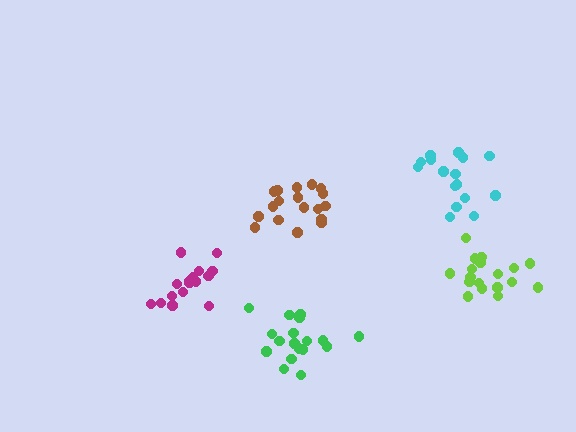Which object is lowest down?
The green cluster is bottommost.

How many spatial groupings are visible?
There are 5 spatial groupings.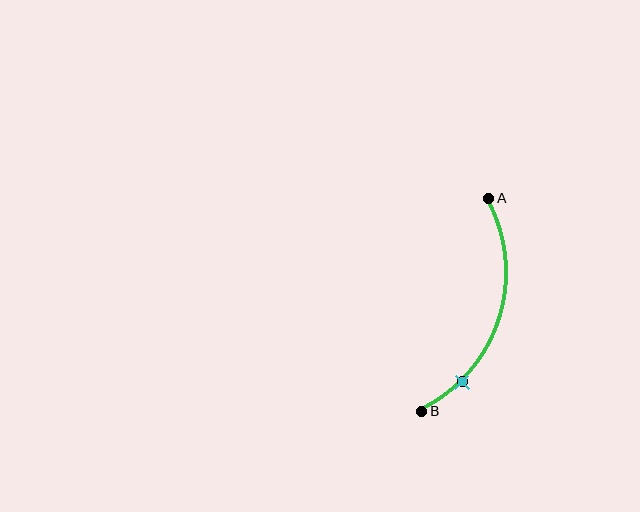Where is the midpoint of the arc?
The arc midpoint is the point on the curve farthest from the straight line joining A and B. It sits to the right of that line.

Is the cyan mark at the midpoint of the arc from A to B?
No. The cyan mark lies on the arc but is closer to endpoint B. The arc midpoint would be at the point on the curve equidistant along the arc from both A and B.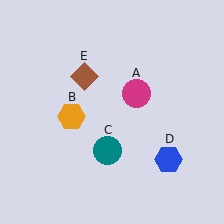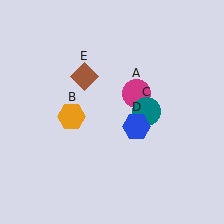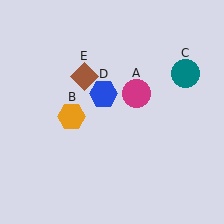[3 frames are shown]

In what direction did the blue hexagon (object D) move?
The blue hexagon (object D) moved up and to the left.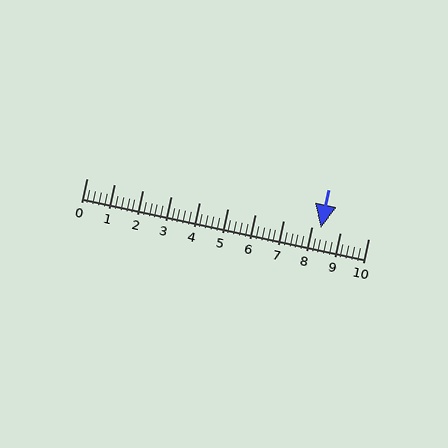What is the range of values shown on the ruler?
The ruler shows values from 0 to 10.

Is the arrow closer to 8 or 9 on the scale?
The arrow is closer to 8.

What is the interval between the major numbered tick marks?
The major tick marks are spaced 1 units apart.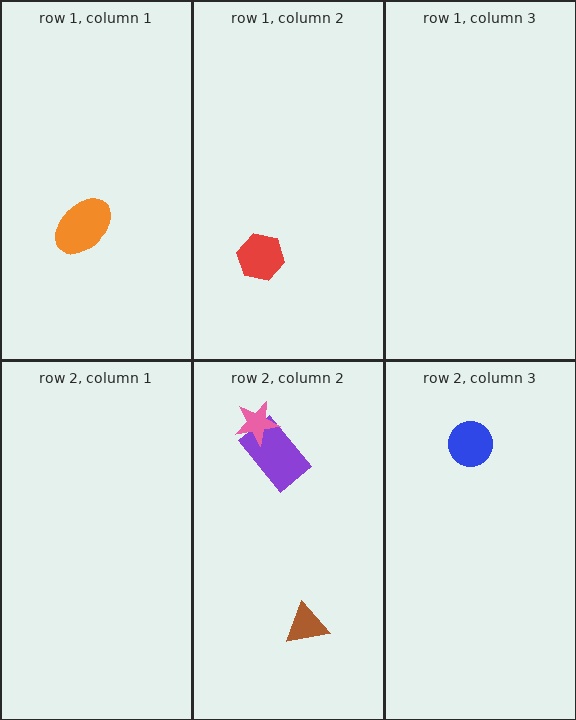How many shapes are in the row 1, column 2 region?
1.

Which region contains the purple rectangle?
The row 2, column 2 region.